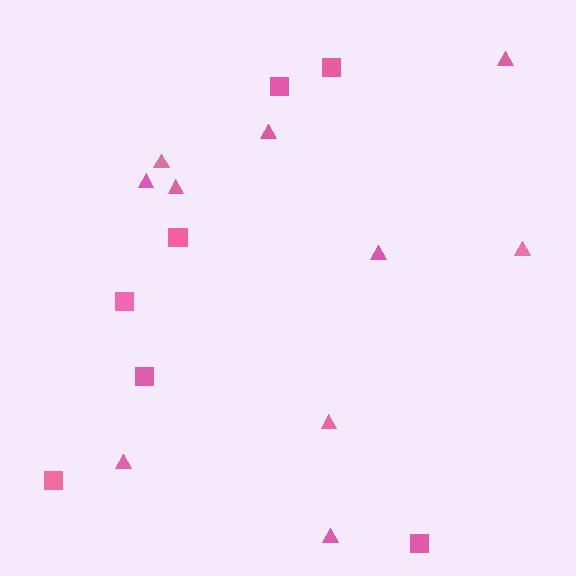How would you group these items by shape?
There are 2 groups: one group of triangles (10) and one group of squares (7).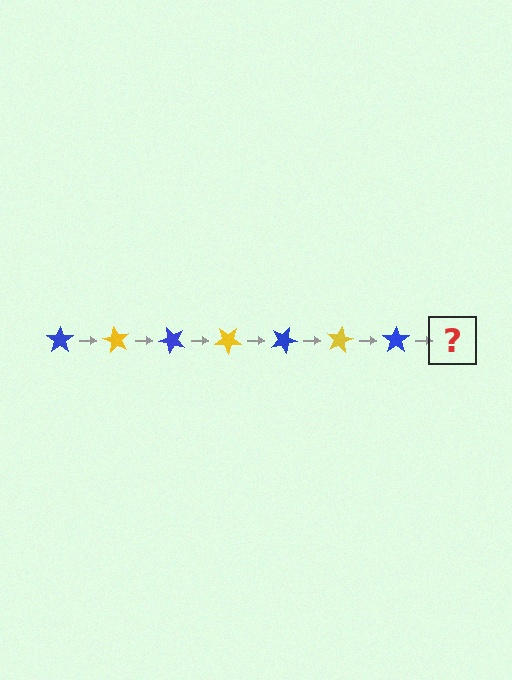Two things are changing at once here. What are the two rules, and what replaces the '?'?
The two rules are that it rotates 60 degrees each step and the color cycles through blue and yellow. The '?' should be a yellow star, rotated 420 degrees from the start.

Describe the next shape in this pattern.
It should be a yellow star, rotated 420 degrees from the start.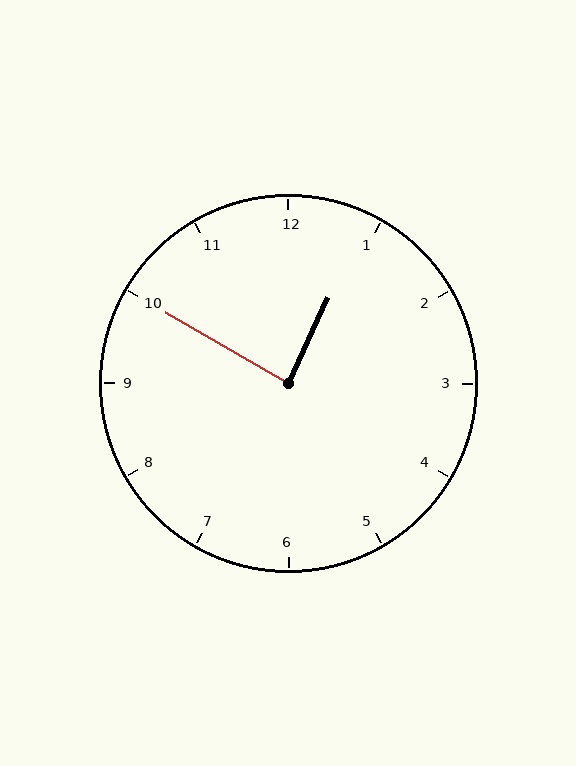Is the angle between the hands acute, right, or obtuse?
It is right.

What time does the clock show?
12:50.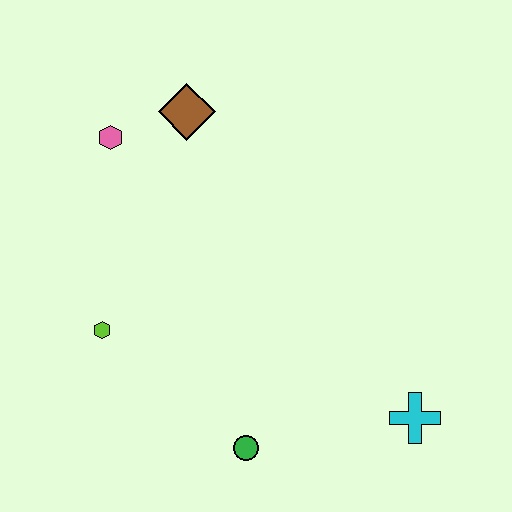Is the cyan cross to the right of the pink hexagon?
Yes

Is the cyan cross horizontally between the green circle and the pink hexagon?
No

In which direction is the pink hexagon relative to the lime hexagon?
The pink hexagon is above the lime hexagon.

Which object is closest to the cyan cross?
The green circle is closest to the cyan cross.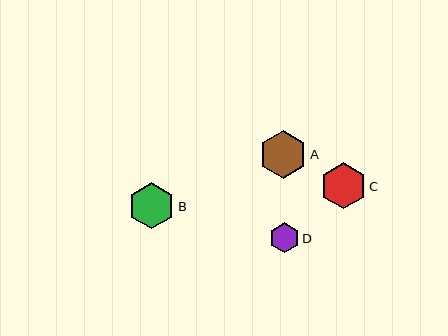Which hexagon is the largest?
Hexagon A is the largest with a size of approximately 47 pixels.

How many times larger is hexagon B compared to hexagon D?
Hexagon B is approximately 1.5 times the size of hexagon D.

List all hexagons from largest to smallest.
From largest to smallest: A, C, B, D.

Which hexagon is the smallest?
Hexagon D is the smallest with a size of approximately 30 pixels.